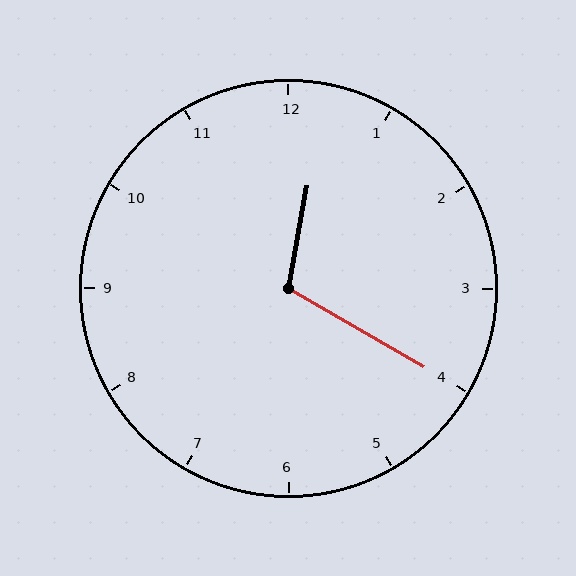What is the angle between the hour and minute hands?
Approximately 110 degrees.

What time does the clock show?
12:20.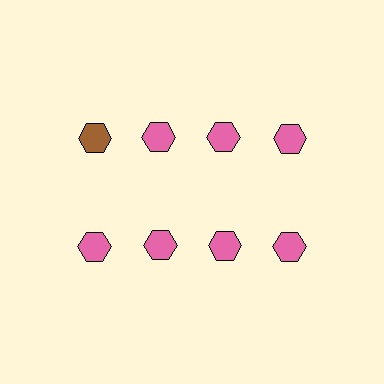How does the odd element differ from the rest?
It has a different color: brown instead of pink.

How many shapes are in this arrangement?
There are 8 shapes arranged in a grid pattern.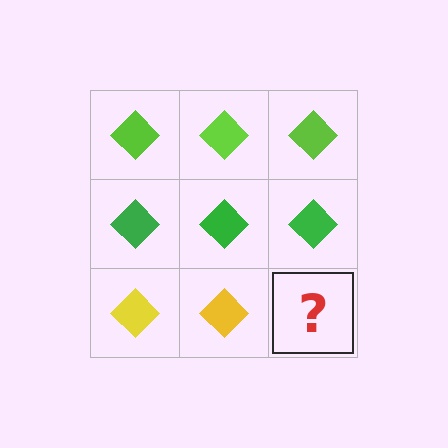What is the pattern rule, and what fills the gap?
The rule is that each row has a consistent color. The gap should be filled with a yellow diamond.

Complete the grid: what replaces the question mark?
The question mark should be replaced with a yellow diamond.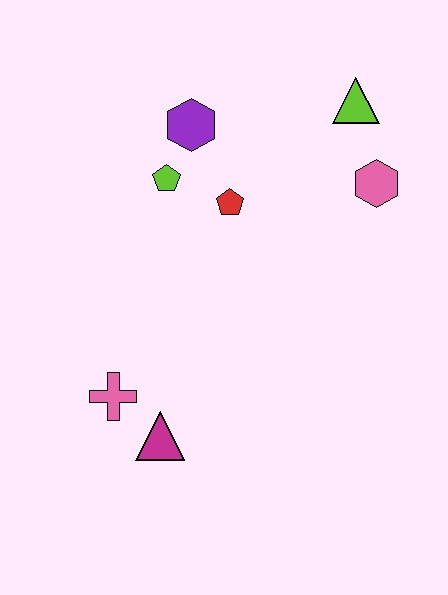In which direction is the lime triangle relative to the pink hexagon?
The lime triangle is above the pink hexagon.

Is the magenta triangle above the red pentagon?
No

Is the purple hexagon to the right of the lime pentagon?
Yes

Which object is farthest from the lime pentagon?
The magenta triangle is farthest from the lime pentagon.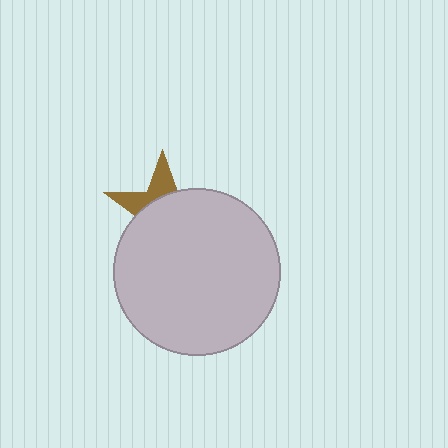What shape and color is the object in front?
The object in front is a light gray circle.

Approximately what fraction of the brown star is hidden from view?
Roughly 69% of the brown star is hidden behind the light gray circle.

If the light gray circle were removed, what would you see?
You would see the complete brown star.